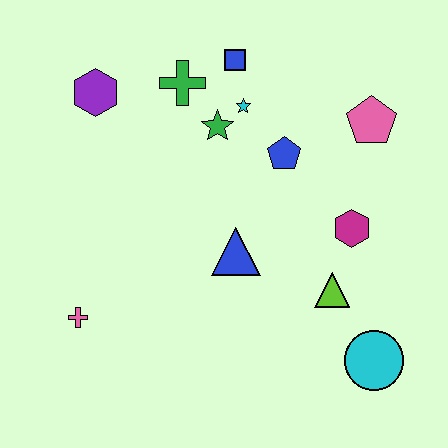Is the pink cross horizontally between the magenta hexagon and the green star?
No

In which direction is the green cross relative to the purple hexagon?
The green cross is to the right of the purple hexagon.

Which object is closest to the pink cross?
The blue triangle is closest to the pink cross.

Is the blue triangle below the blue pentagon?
Yes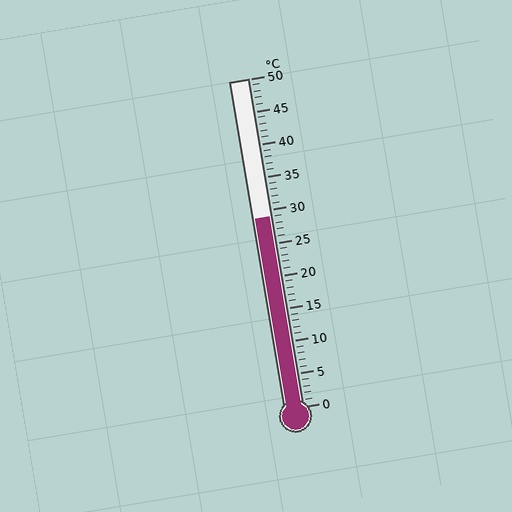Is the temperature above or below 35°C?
The temperature is below 35°C.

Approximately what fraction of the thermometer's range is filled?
The thermometer is filled to approximately 60% of its range.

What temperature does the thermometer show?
The thermometer shows approximately 29°C.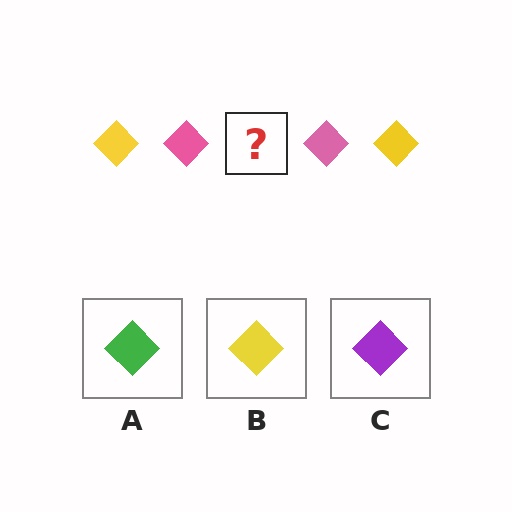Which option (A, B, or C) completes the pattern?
B.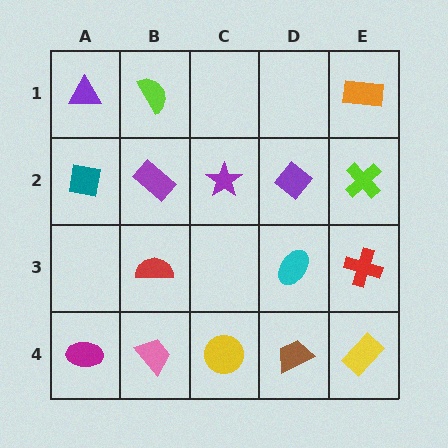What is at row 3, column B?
A red semicircle.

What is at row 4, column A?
A magenta ellipse.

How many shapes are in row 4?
5 shapes.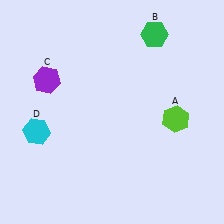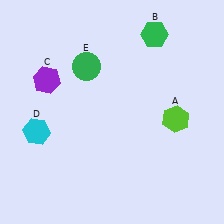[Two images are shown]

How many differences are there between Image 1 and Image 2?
There is 1 difference between the two images.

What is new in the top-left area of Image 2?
A green circle (E) was added in the top-left area of Image 2.